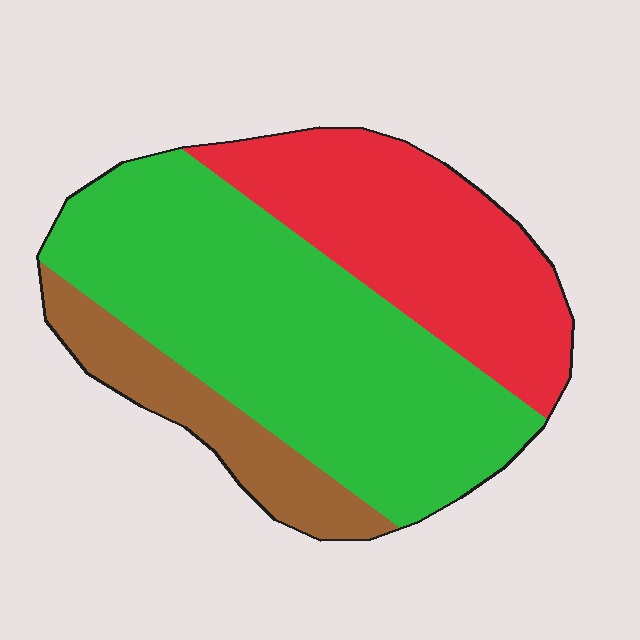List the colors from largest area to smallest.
From largest to smallest: green, red, brown.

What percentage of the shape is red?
Red takes up about one third (1/3) of the shape.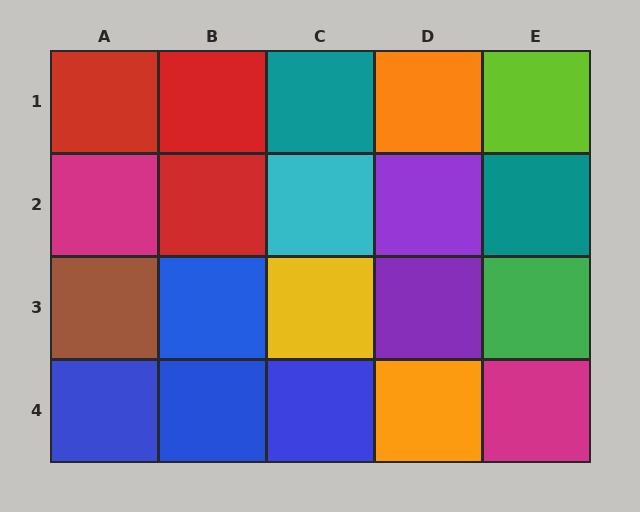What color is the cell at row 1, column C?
Teal.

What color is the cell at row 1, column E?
Lime.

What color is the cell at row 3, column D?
Purple.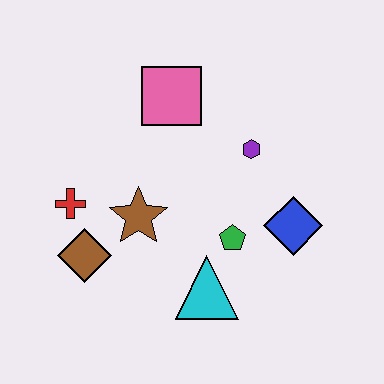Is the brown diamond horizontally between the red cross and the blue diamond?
Yes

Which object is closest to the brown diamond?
The red cross is closest to the brown diamond.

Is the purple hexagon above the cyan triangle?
Yes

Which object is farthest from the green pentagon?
The red cross is farthest from the green pentagon.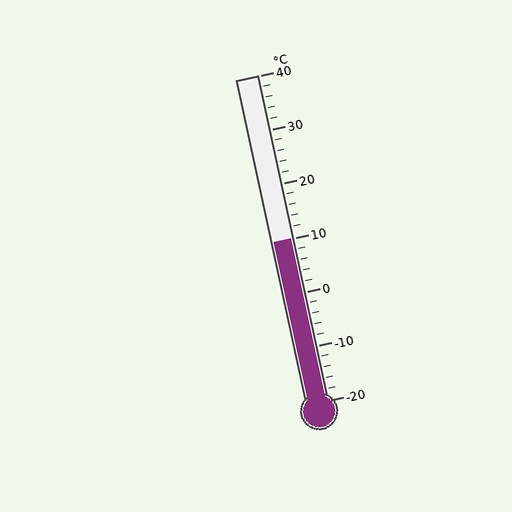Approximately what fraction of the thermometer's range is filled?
The thermometer is filled to approximately 50% of its range.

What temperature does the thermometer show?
The thermometer shows approximately 10°C.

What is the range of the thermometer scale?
The thermometer scale ranges from -20°C to 40°C.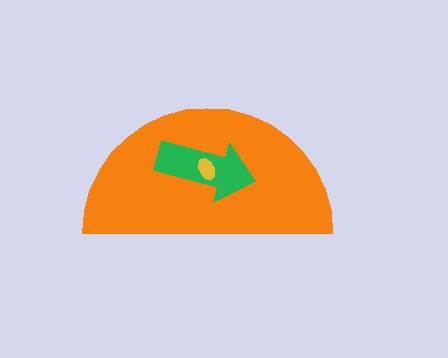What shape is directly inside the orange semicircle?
The green arrow.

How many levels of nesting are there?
3.